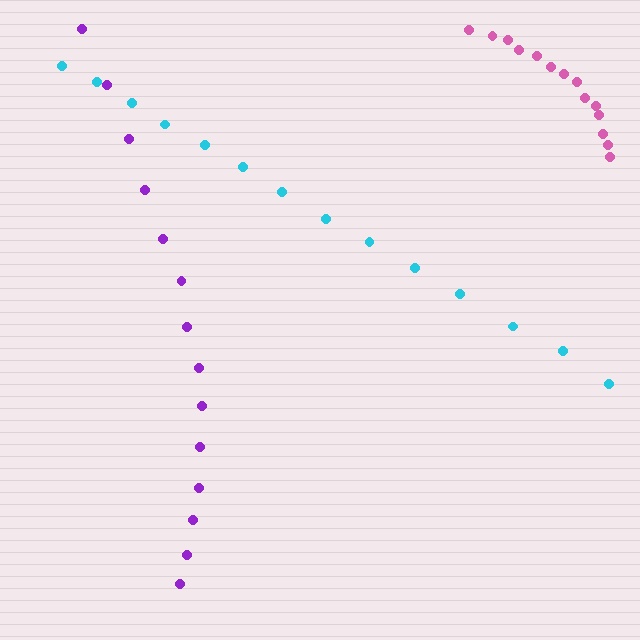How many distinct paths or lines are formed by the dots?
There are 3 distinct paths.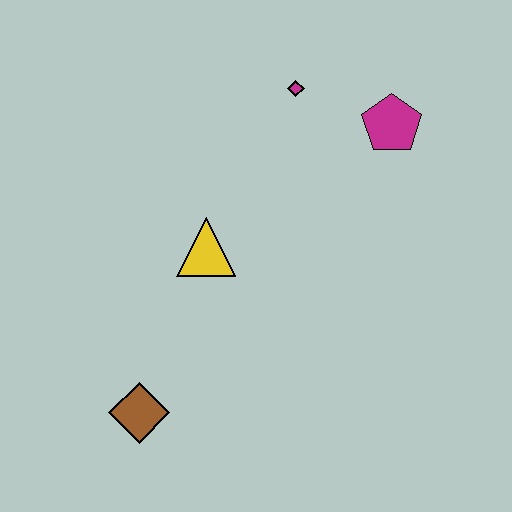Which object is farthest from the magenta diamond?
The brown diamond is farthest from the magenta diamond.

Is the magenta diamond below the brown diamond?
No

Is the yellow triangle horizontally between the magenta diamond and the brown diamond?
Yes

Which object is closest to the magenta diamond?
The magenta pentagon is closest to the magenta diamond.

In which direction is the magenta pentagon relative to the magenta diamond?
The magenta pentagon is to the right of the magenta diamond.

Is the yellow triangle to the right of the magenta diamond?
No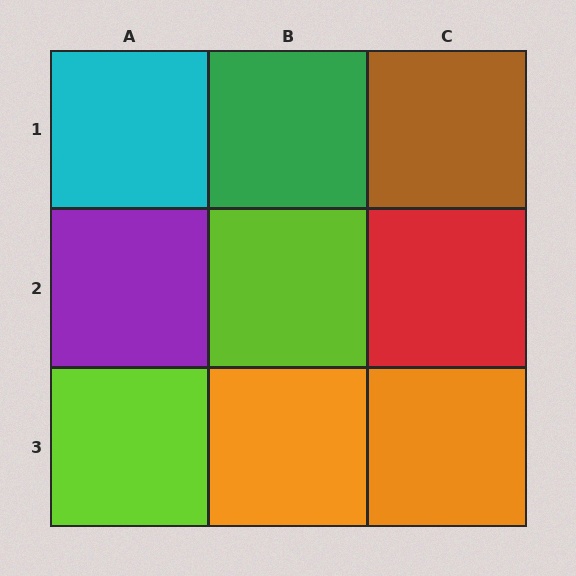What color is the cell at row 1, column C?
Brown.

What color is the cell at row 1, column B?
Green.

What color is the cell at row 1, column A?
Cyan.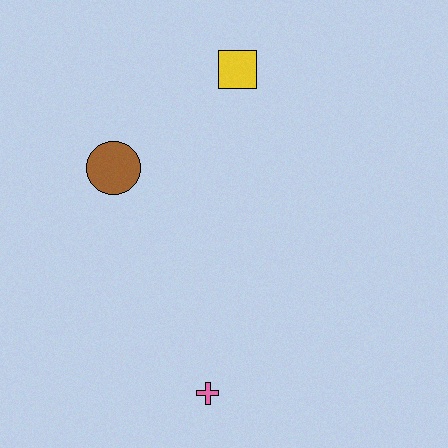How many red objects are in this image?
There are no red objects.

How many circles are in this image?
There is 1 circle.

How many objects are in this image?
There are 3 objects.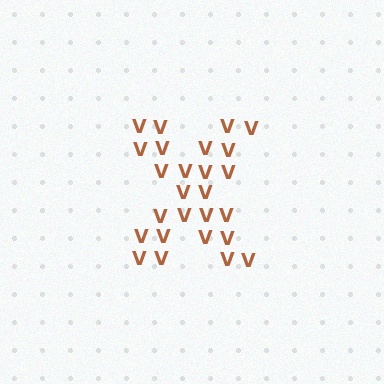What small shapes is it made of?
It is made of small letter V's.